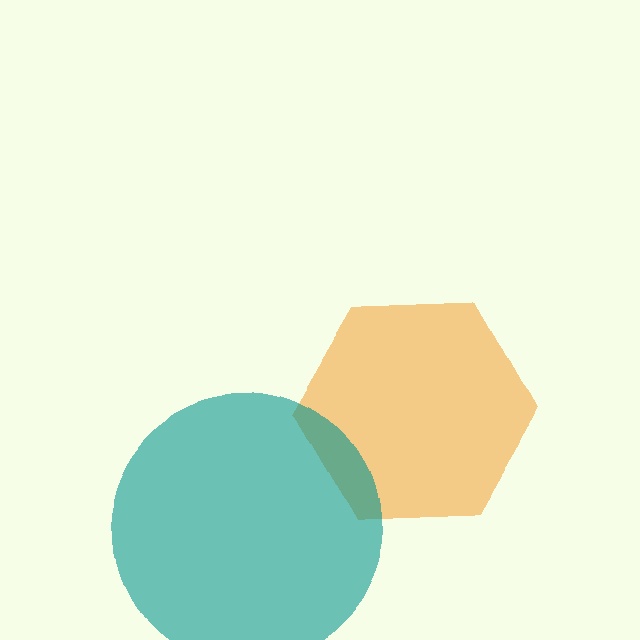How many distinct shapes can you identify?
There are 2 distinct shapes: an orange hexagon, a teal circle.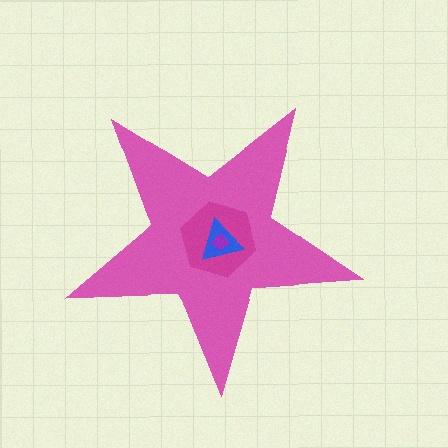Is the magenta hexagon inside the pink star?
Yes.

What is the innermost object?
The purple diamond.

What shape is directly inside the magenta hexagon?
The blue triangle.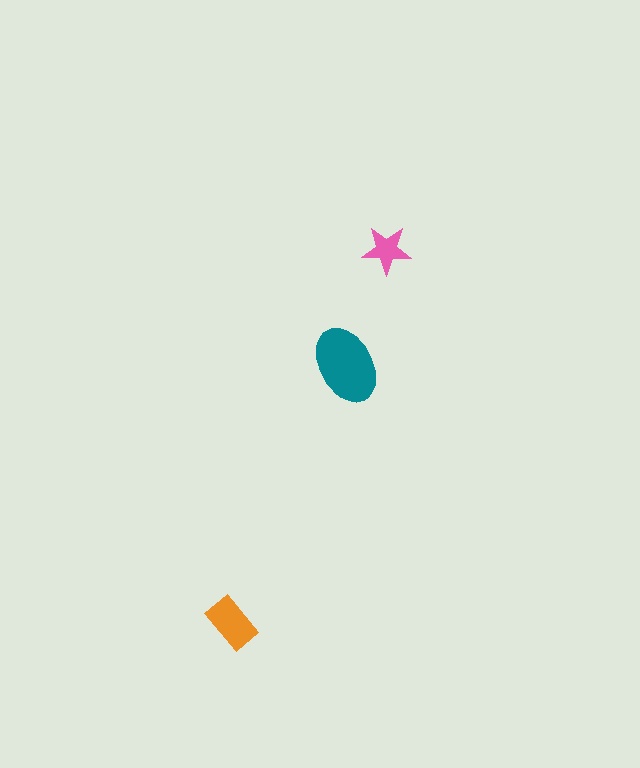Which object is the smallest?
The pink star.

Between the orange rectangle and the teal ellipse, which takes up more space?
The teal ellipse.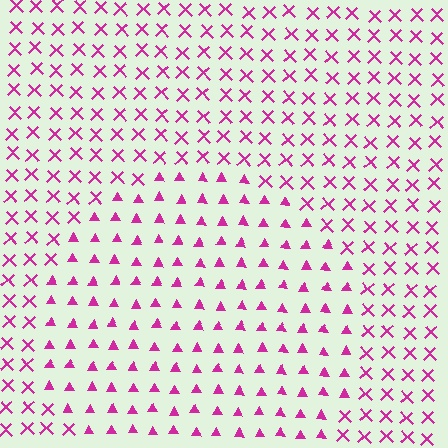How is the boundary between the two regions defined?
The boundary is defined by a change in element shape: triangles inside vs. X marks outside. All elements share the same color and spacing.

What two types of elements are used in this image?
The image uses triangles inside the circle region and X marks outside it.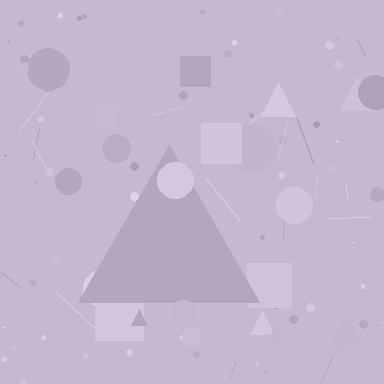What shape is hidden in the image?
A triangle is hidden in the image.